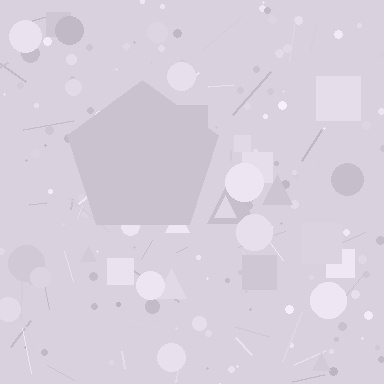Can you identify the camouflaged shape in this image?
The camouflaged shape is a pentagon.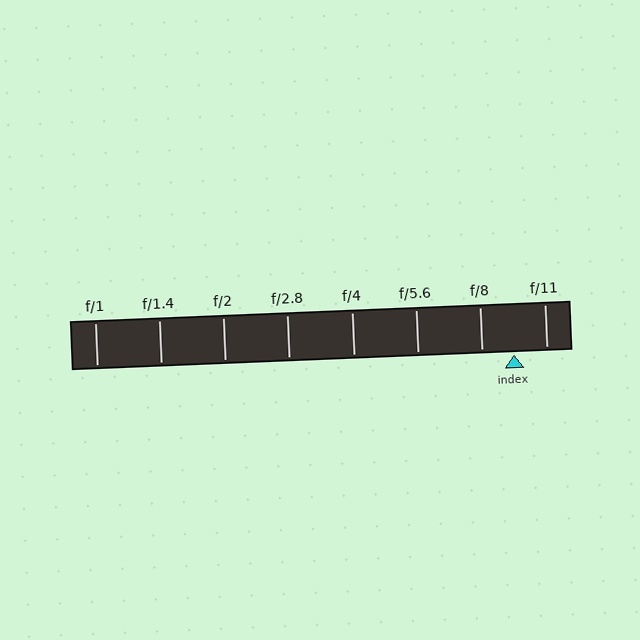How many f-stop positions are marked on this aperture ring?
There are 8 f-stop positions marked.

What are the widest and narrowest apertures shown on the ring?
The widest aperture shown is f/1 and the narrowest is f/11.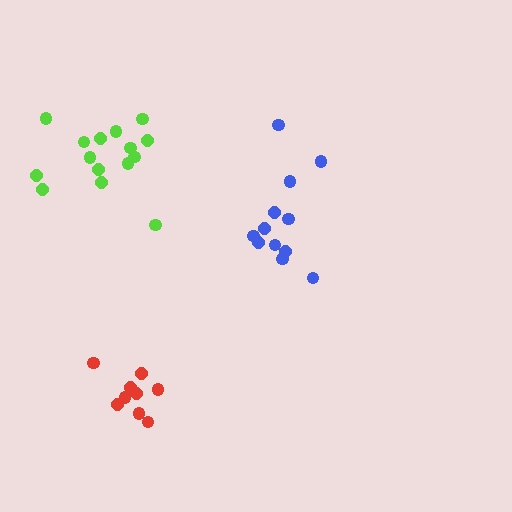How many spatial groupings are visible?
There are 3 spatial groupings.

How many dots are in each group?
Group 1: 12 dots, Group 2: 15 dots, Group 3: 9 dots (36 total).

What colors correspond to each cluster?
The clusters are colored: blue, lime, red.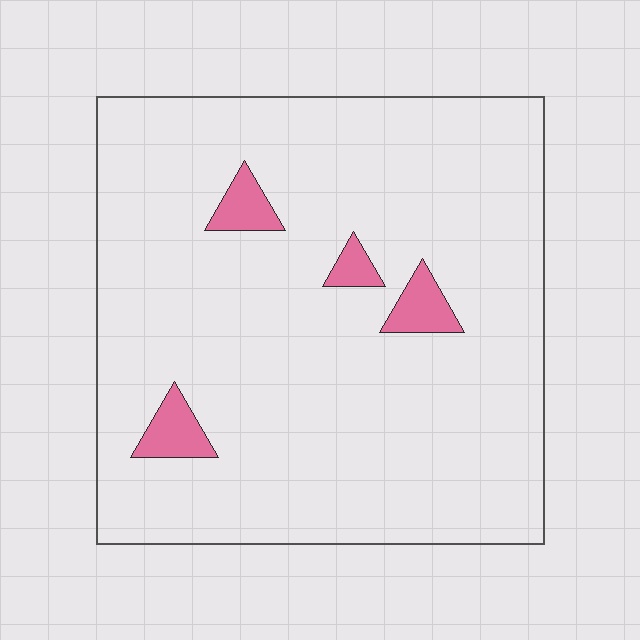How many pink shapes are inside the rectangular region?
4.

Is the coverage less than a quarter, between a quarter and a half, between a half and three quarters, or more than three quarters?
Less than a quarter.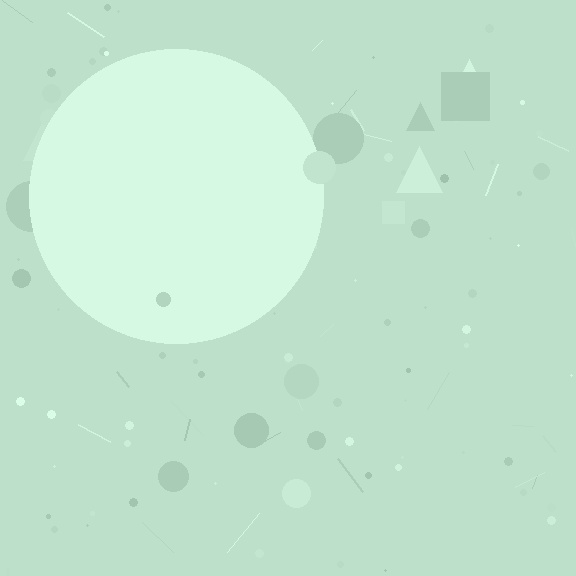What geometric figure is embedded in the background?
A circle is embedded in the background.